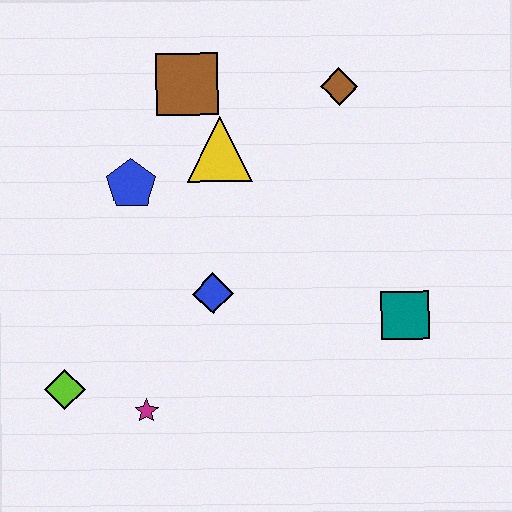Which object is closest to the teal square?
The blue diamond is closest to the teal square.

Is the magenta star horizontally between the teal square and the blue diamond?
No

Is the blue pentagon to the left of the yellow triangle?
Yes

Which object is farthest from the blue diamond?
The brown diamond is farthest from the blue diamond.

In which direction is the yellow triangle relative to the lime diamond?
The yellow triangle is above the lime diamond.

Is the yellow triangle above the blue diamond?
Yes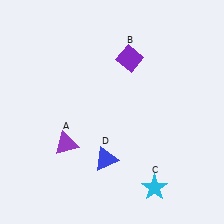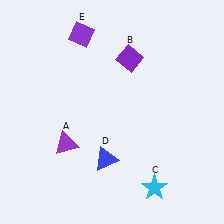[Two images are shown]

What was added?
A purple diamond (E) was added in Image 2.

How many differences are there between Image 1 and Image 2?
There is 1 difference between the two images.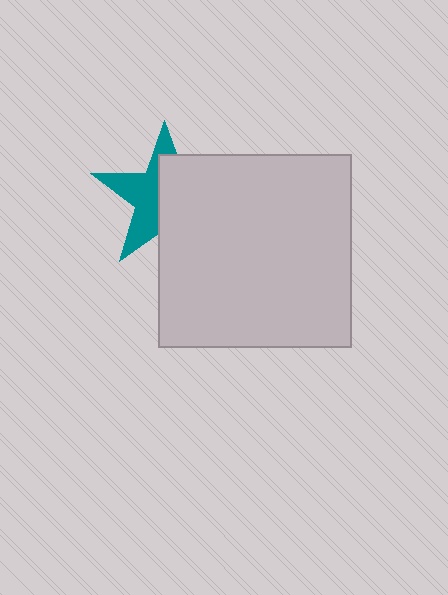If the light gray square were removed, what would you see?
You would see the complete teal star.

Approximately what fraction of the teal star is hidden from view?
Roughly 55% of the teal star is hidden behind the light gray square.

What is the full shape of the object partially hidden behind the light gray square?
The partially hidden object is a teal star.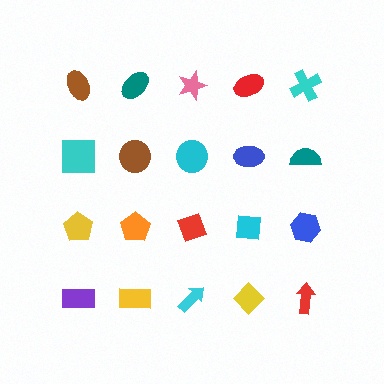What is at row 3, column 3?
A red diamond.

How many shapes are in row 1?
5 shapes.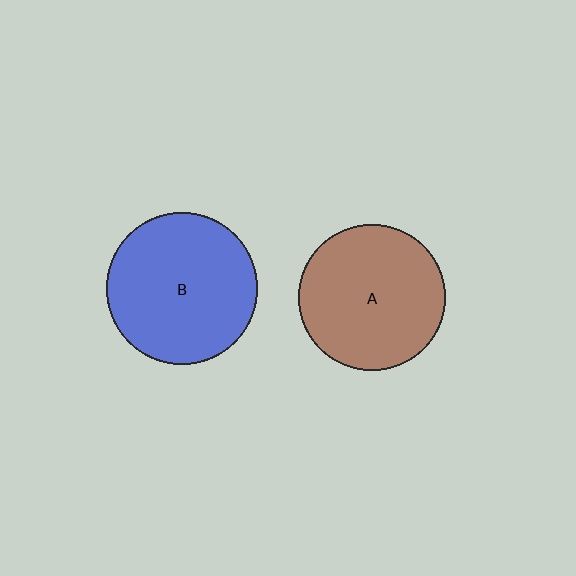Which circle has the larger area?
Circle B (blue).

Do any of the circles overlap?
No, none of the circles overlap.